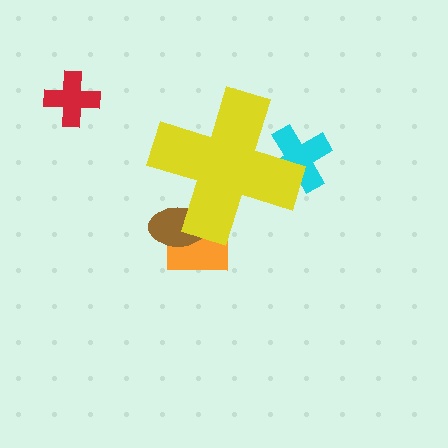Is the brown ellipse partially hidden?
Yes, the brown ellipse is partially hidden behind the yellow cross.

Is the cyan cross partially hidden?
Yes, the cyan cross is partially hidden behind the yellow cross.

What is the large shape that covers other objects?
A yellow cross.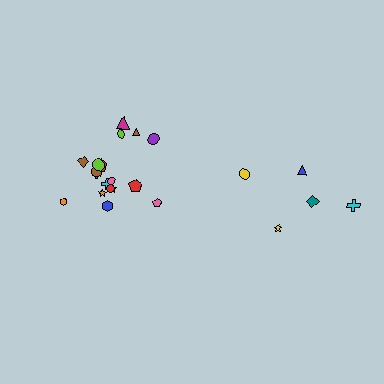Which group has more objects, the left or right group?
The left group.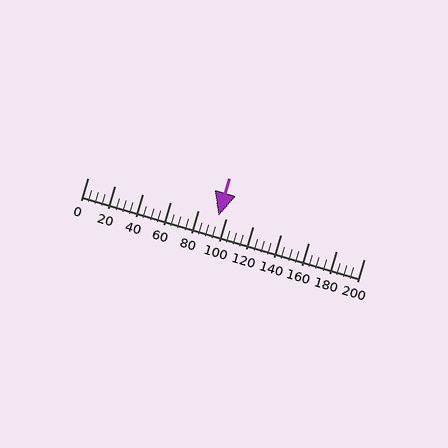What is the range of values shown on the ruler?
The ruler shows values from 0 to 200.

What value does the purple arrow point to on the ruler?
The purple arrow points to approximately 95.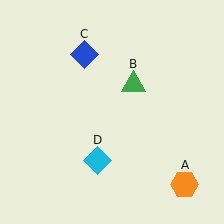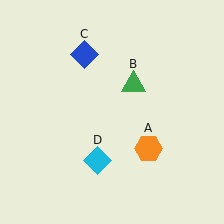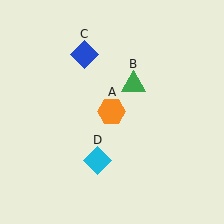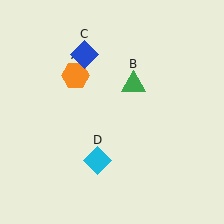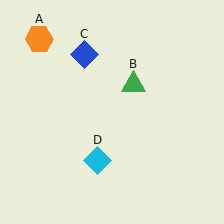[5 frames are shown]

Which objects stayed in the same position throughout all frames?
Green triangle (object B) and blue diamond (object C) and cyan diamond (object D) remained stationary.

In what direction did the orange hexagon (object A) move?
The orange hexagon (object A) moved up and to the left.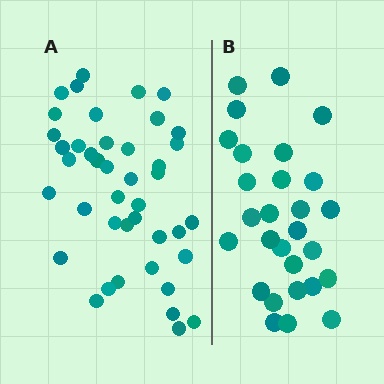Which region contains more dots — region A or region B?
Region A (the left region) has more dots.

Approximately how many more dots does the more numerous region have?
Region A has approximately 15 more dots than region B.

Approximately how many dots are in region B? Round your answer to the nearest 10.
About 30 dots. (The exact count is 28, which rounds to 30.)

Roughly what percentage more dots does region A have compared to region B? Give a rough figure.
About 50% more.